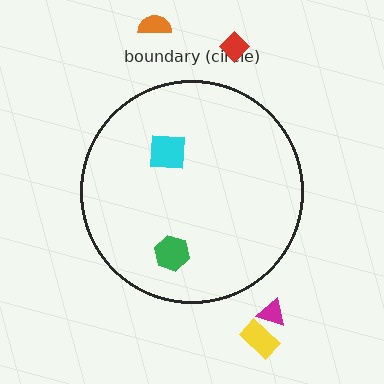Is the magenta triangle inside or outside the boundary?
Outside.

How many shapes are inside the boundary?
2 inside, 4 outside.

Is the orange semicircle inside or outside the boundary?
Outside.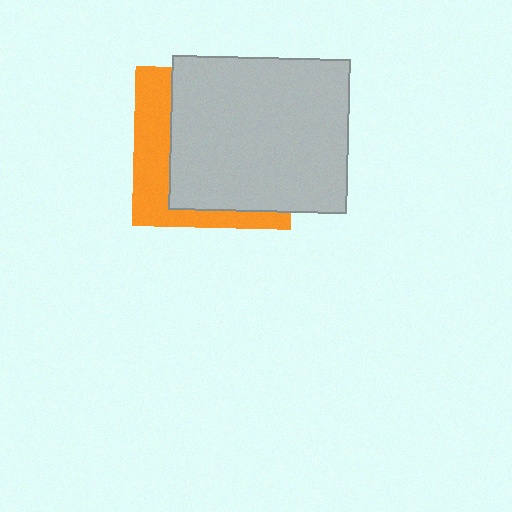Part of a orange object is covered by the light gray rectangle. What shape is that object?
It is a square.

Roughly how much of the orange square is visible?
A small part of it is visible (roughly 31%).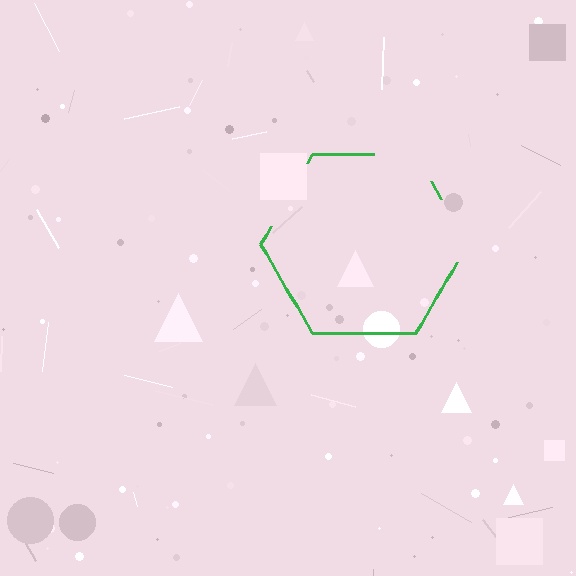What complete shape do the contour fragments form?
The contour fragments form a hexagon.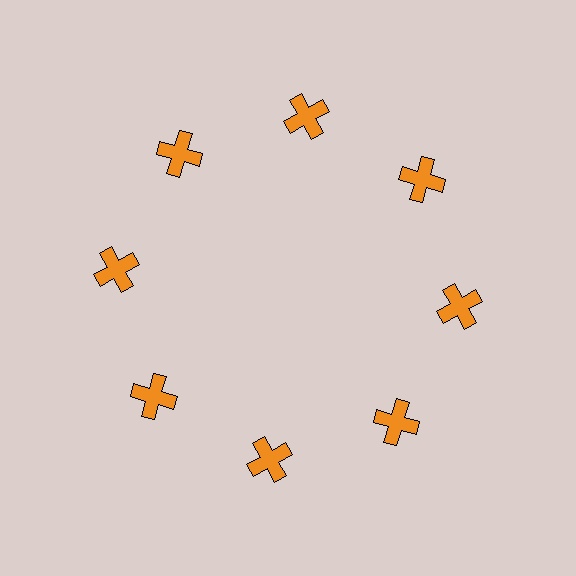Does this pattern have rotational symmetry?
Yes, this pattern has 8-fold rotational symmetry. It looks the same after rotating 45 degrees around the center.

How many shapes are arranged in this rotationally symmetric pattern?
There are 8 shapes, arranged in 8 groups of 1.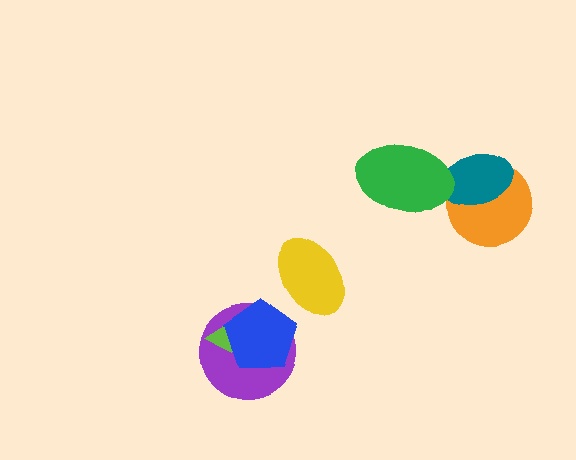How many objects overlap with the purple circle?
2 objects overlap with the purple circle.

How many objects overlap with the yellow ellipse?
0 objects overlap with the yellow ellipse.